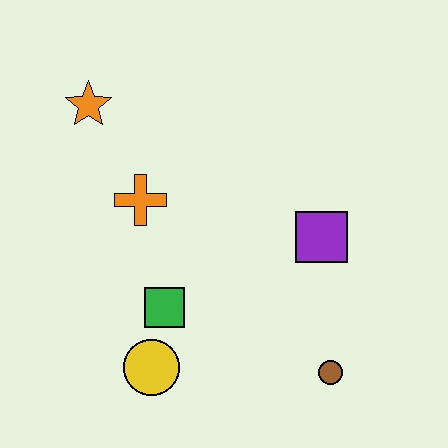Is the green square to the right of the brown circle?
No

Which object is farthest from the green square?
The orange star is farthest from the green square.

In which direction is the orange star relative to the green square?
The orange star is above the green square.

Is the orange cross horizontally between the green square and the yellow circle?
No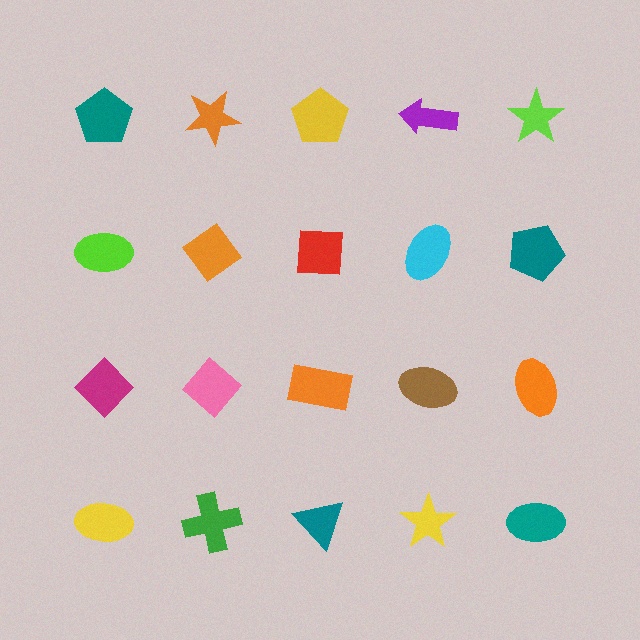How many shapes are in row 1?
5 shapes.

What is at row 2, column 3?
A red square.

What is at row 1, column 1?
A teal pentagon.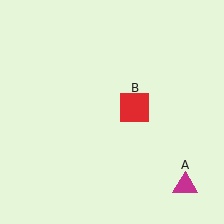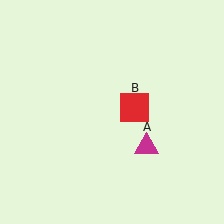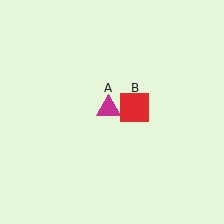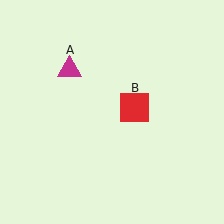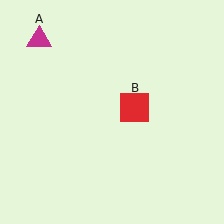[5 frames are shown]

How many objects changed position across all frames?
1 object changed position: magenta triangle (object A).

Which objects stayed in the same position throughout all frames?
Red square (object B) remained stationary.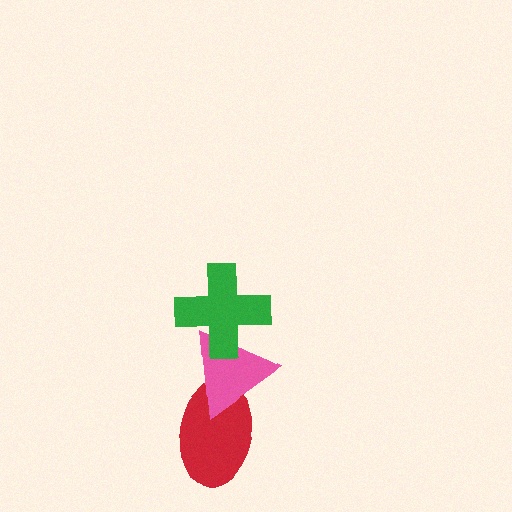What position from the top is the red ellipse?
The red ellipse is 3rd from the top.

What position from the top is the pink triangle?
The pink triangle is 2nd from the top.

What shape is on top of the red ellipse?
The pink triangle is on top of the red ellipse.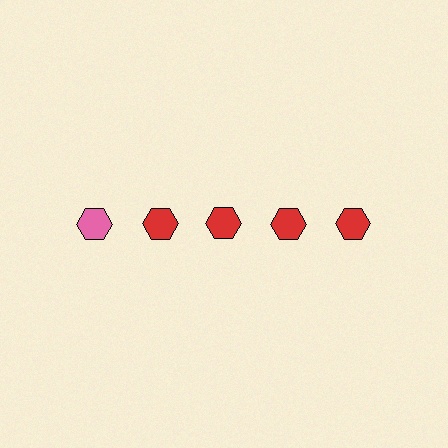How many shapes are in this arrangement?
There are 5 shapes arranged in a grid pattern.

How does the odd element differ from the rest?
It has a different color: pink instead of red.